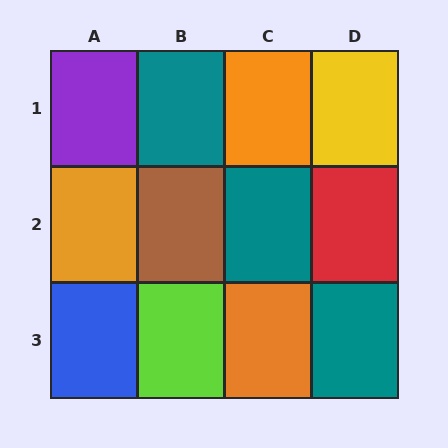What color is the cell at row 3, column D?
Teal.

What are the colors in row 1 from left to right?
Purple, teal, orange, yellow.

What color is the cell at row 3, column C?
Orange.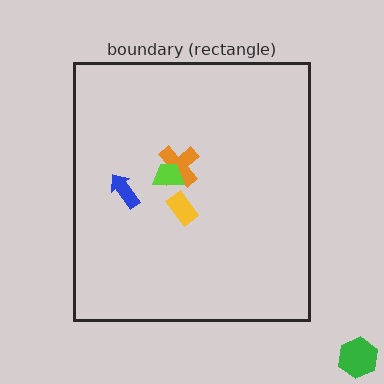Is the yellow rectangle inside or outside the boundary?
Inside.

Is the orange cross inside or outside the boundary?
Inside.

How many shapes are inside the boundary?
4 inside, 1 outside.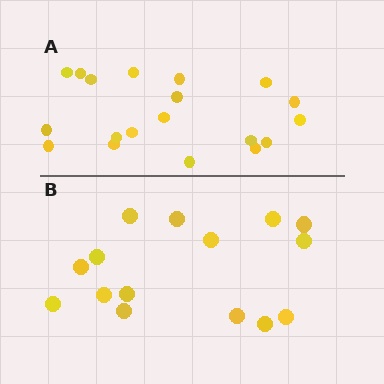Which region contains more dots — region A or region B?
Region A (the top region) has more dots.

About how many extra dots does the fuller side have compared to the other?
Region A has about 4 more dots than region B.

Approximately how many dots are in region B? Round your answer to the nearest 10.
About 20 dots. (The exact count is 15, which rounds to 20.)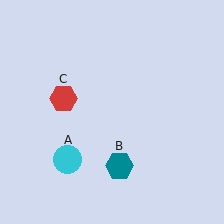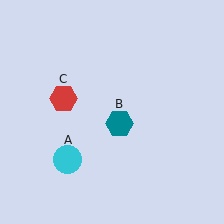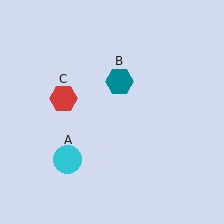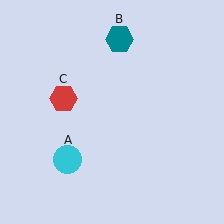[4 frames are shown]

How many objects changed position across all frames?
1 object changed position: teal hexagon (object B).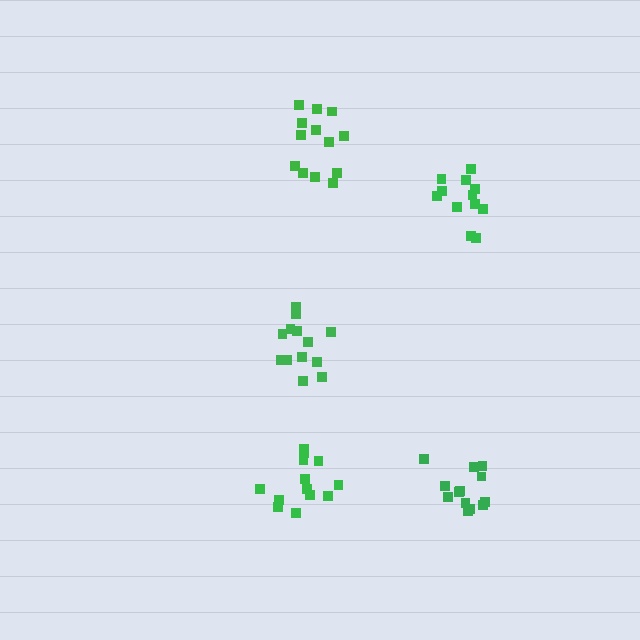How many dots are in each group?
Group 1: 13 dots, Group 2: 13 dots, Group 3: 13 dots, Group 4: 12 dots, Group 5: 13 dots (64 total).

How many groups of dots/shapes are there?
There are 5 groups.